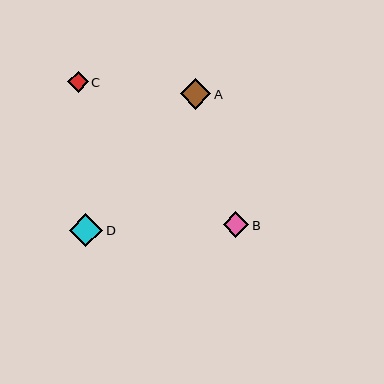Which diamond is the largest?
Diamond D is the largest with a size of approximately 33 pixels.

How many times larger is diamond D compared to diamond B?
Diamond D is approximately 1.3 times the size of diamond B.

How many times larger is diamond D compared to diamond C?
Diamond D is approximately 1.7 times the size of diamond C.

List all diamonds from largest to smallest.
From largest to smallest: D, A, B, C.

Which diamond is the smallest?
Diamond C is the smallest with a size of approximately 20 pixels.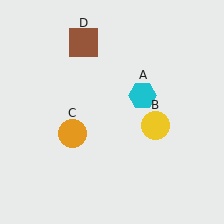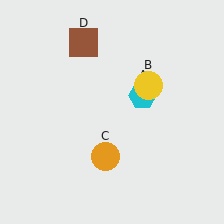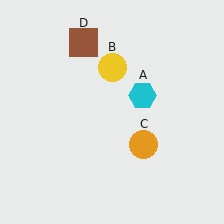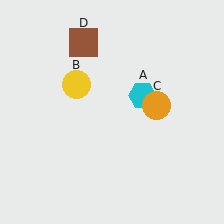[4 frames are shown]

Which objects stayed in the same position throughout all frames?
Cyan hexagon (object A) and brown square (object D) remained stationary.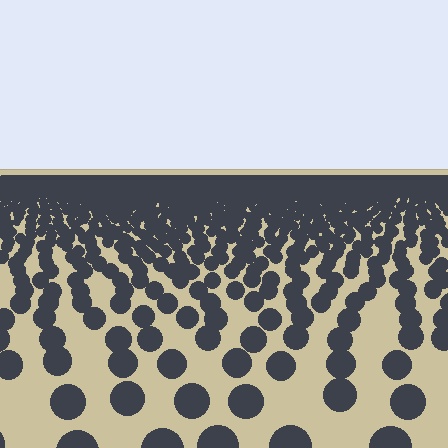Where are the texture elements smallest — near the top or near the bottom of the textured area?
Near the top.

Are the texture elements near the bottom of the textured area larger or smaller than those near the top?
Larger. Near the bottom, elements are closer to the viewer and appear at a bigger on-screen size.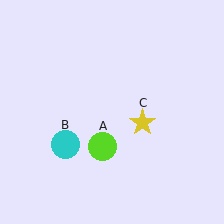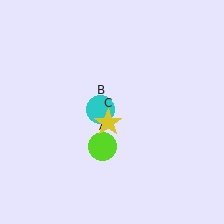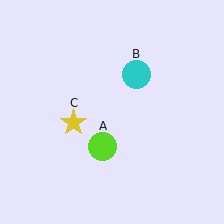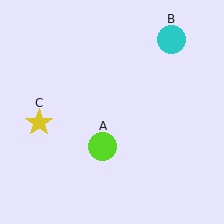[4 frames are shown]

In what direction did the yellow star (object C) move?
The yellow star (object C) moved left.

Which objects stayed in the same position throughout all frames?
Lime circle (object A) remained stationary.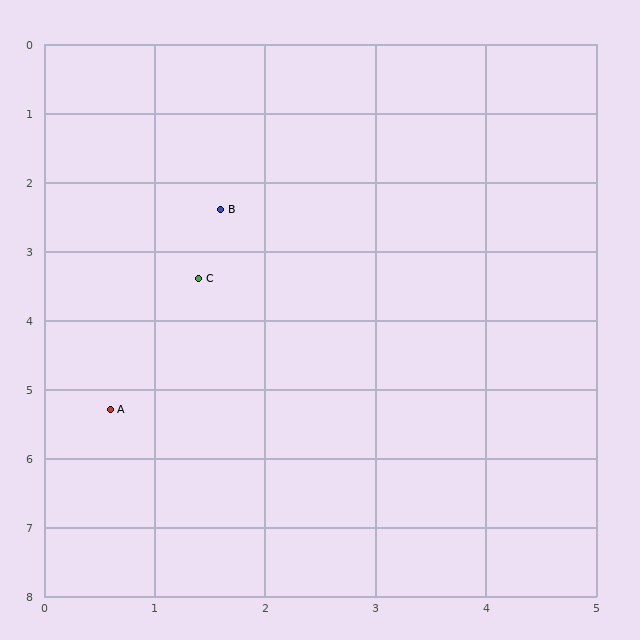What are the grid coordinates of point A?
Point A is at approximately (0.6, 5.3).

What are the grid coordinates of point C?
Point C is at approximately (1.4, 3.4).